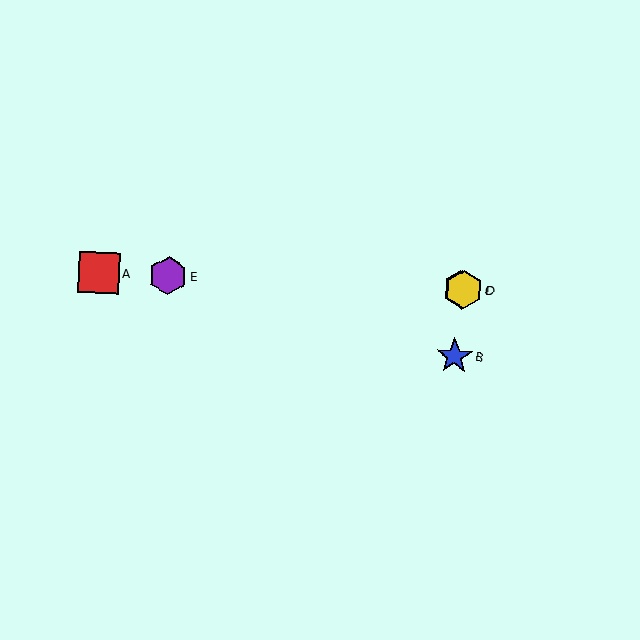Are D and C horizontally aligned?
Yes, both are at y≈289.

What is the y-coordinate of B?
Object B is at y≈356.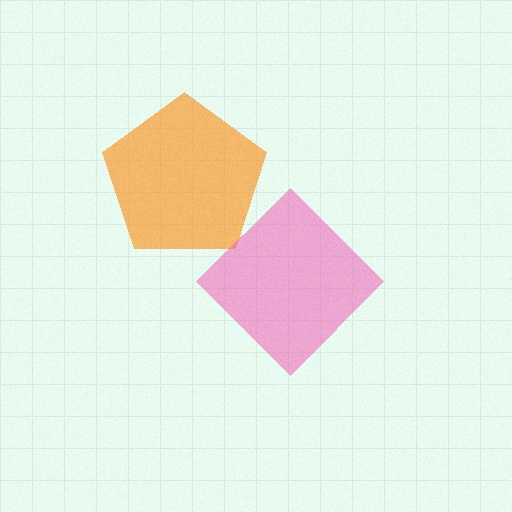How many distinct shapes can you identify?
There are 2 distinct shapes: an orange pentagon, a pink diamond.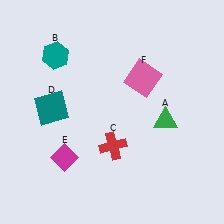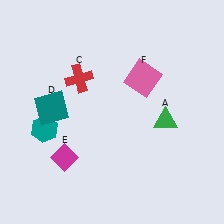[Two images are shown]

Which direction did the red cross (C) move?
The red cross (C) moved up.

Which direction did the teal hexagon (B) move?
The teal hexagon (B) moved down.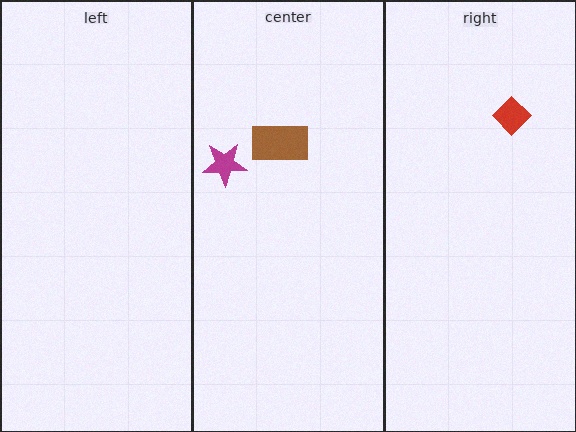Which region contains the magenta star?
The center region.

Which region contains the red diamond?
The right region.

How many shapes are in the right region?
1.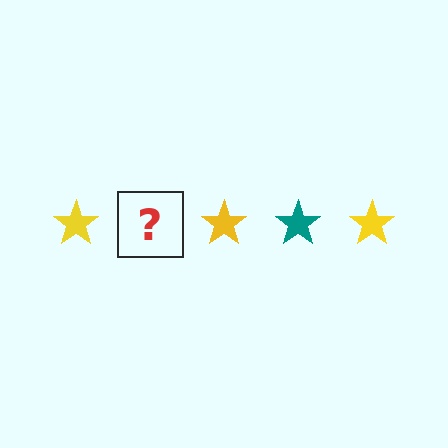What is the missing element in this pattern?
The missing element is a teal star.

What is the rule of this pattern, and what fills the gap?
The rule is that the pattern cycles through yellow, teal stars. The gap should be filled with a teal star.